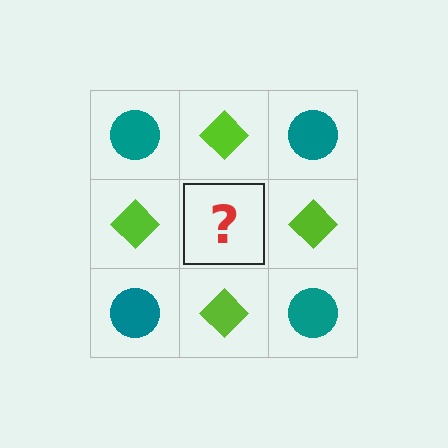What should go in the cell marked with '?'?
The missing cell should contain a teal circle.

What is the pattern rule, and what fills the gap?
The rule is that it alternates teal circle and lime diamond in a checkerboard pattern. The gap should be filled with a teal circle.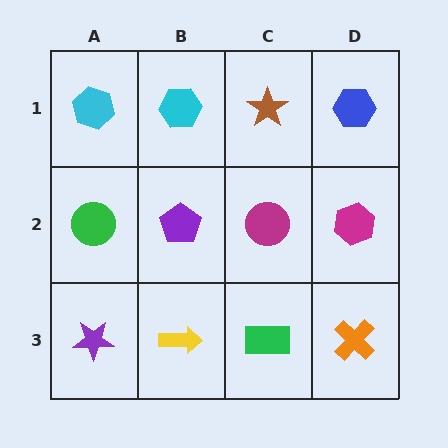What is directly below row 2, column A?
A purple star.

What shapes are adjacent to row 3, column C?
A magenta circle (row 2, column C), a yellow arrow (row 3, column B), an orange cross (row 3, column D).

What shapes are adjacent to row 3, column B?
A purple pentagon (row 2, column B), a purple star (row 3, column A), a green rectangle (row 3, column C).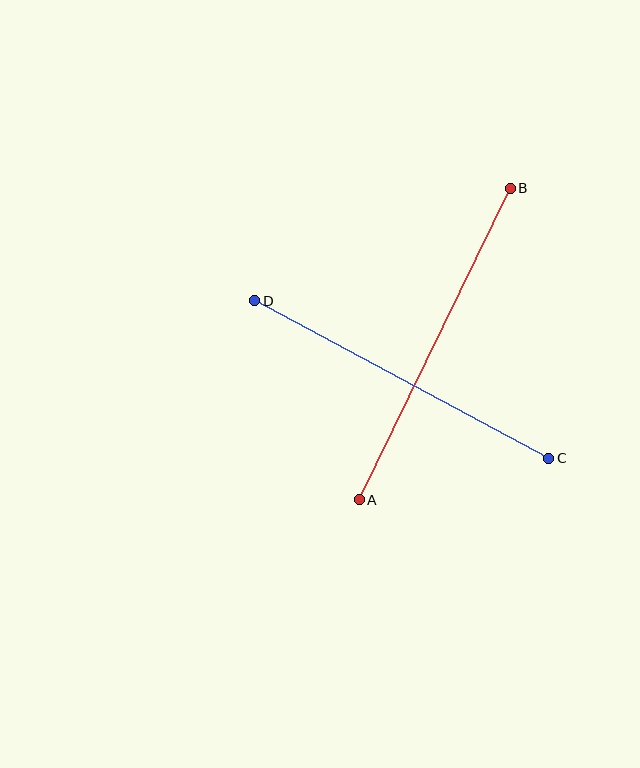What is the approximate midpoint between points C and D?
The midpoint is at approximately (402, 380) pixels.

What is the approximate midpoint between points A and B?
The midpoint is at approximately (435, 344) pixels.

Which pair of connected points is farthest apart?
Points A and B are farthest apart.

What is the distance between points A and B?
The distance is approximately 346 pixels.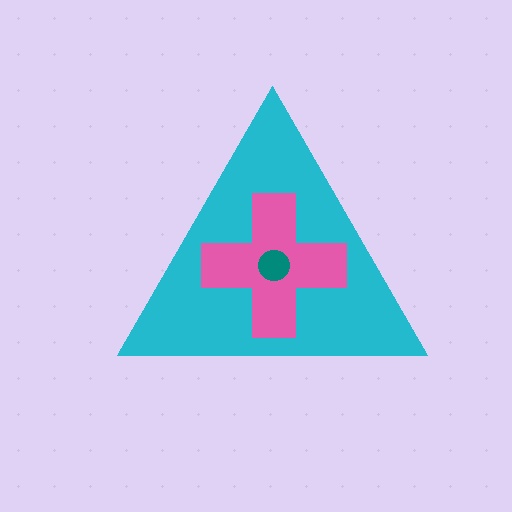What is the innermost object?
The teal circle.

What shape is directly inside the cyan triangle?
The pink cross.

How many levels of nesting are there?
3.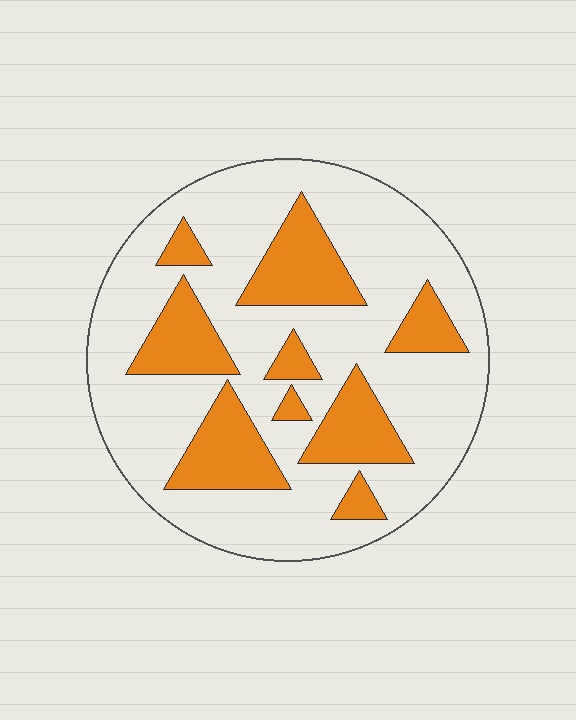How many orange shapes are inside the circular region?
9.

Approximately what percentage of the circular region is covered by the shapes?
Approximately 30%.